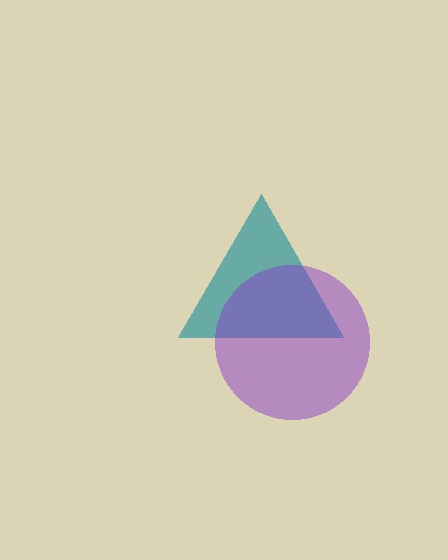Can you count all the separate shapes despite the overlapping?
Yes, there are 2 separate shapes.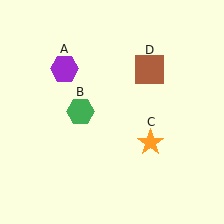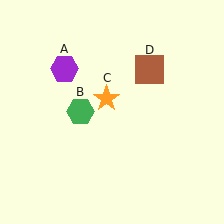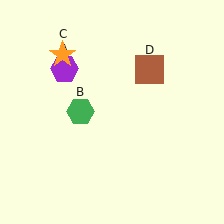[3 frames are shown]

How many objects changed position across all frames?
1 object changed position: orange star (object C).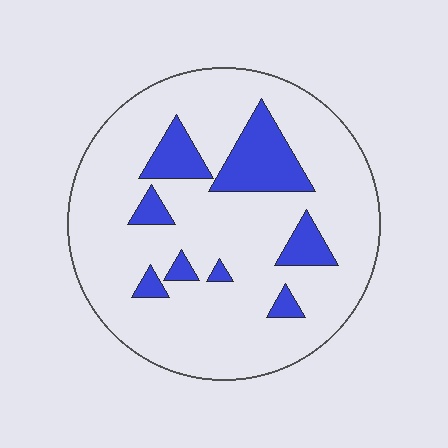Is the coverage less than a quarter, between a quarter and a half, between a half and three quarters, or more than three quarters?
Less than a quarter.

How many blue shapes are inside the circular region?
8.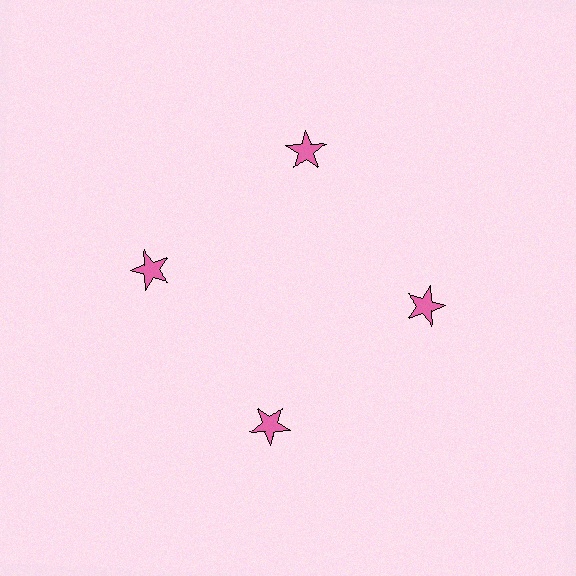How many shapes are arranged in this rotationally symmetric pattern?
There are 4 shapes, arranged in 4 groups of 1.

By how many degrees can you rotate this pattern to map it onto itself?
The pattern maps onto itself every 90 degrees of rotation.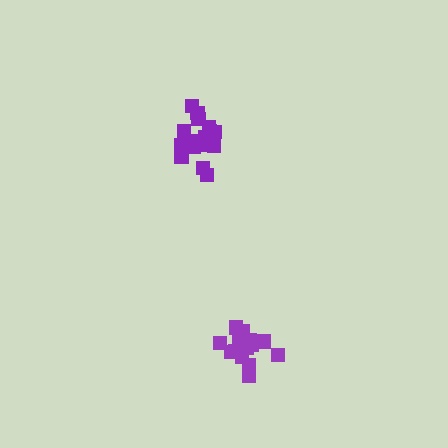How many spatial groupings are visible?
There are 2 spatial groupings.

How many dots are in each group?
Group 1: 19 dots, Group 2: 17 dots (36 total).